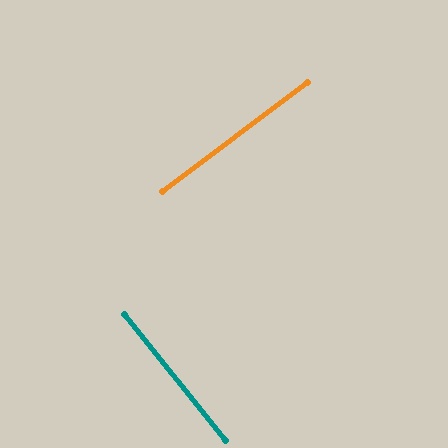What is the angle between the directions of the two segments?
Approximately 88 degrees.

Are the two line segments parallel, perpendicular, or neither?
Perpendicular — they meet at approximately 88°.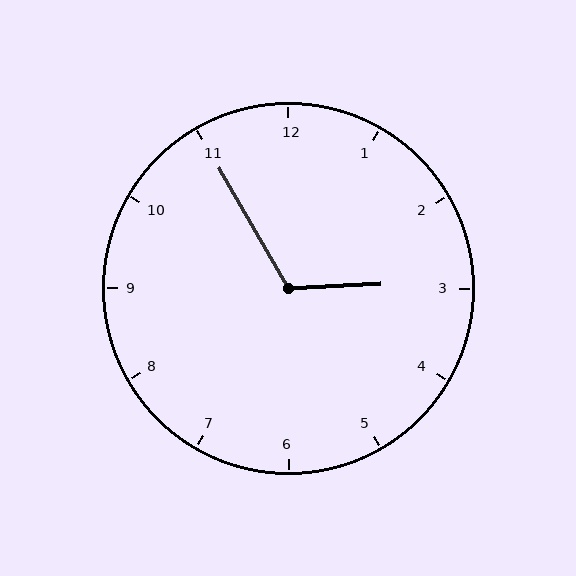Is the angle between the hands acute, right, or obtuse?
It is obtuse.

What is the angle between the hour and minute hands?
Approximately 118 degrees.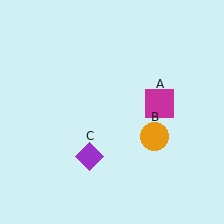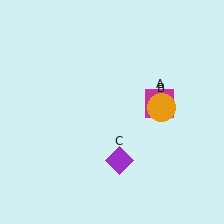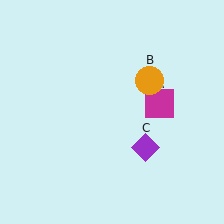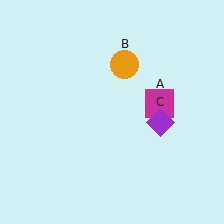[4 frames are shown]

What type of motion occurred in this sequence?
The orange circle (object B), purple diamond (object C) rotated counterclockwise around the center of the scene.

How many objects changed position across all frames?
2 objects changed position: orange circle (object B), purple diamond (object C).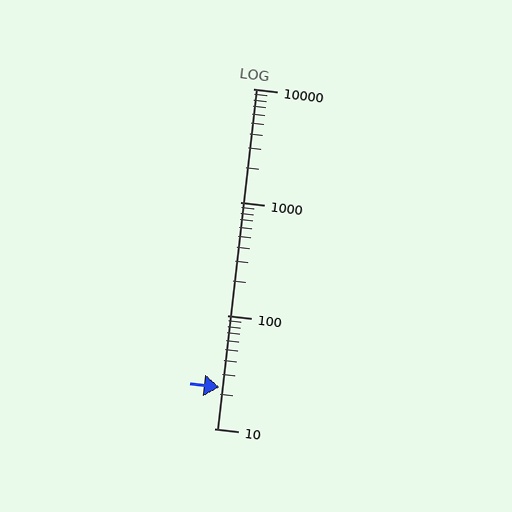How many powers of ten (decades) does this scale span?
The scale spans 3 decades, from 10 to 10000.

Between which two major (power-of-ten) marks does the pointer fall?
The pointer is between 10 and 100.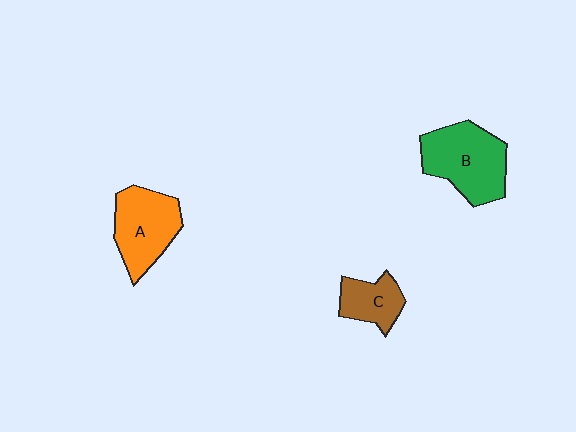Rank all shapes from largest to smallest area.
From largest to smallest: B (green), A (orange), C (brown).